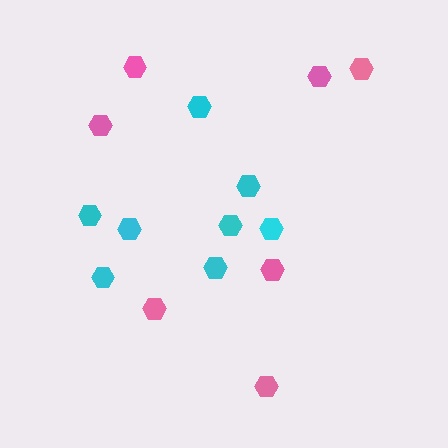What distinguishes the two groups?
There are 2 groups: one group of cyan hexagons (8) and one group of pink hexagons (7).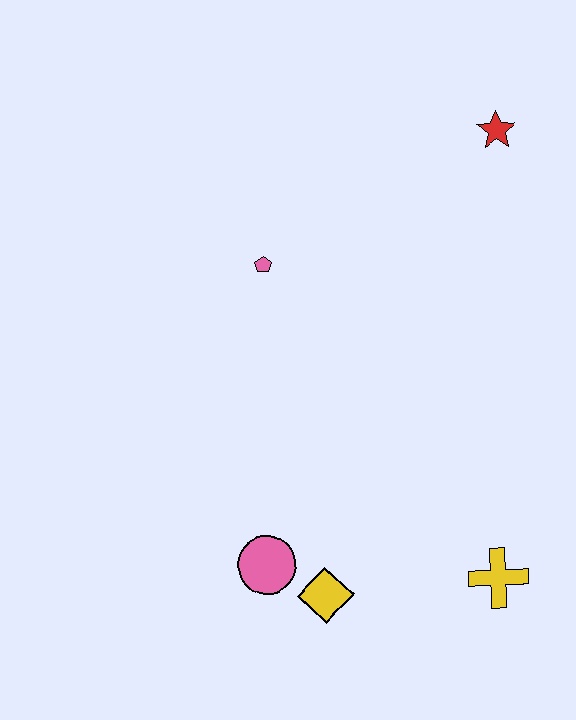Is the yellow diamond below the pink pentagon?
Yes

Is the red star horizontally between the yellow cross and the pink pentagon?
No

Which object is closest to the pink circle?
The yellow diamond is closest to the pink circle.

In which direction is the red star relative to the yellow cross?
The red star is above the yellow cross.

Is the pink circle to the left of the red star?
Yes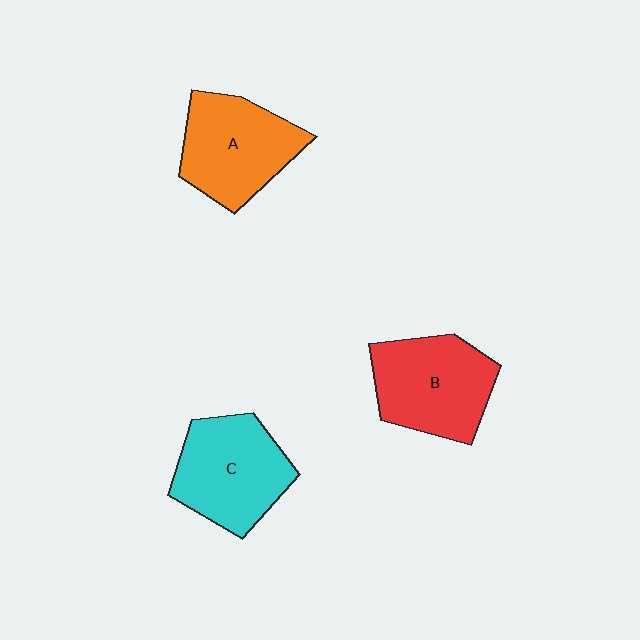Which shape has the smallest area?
Shape A (orange).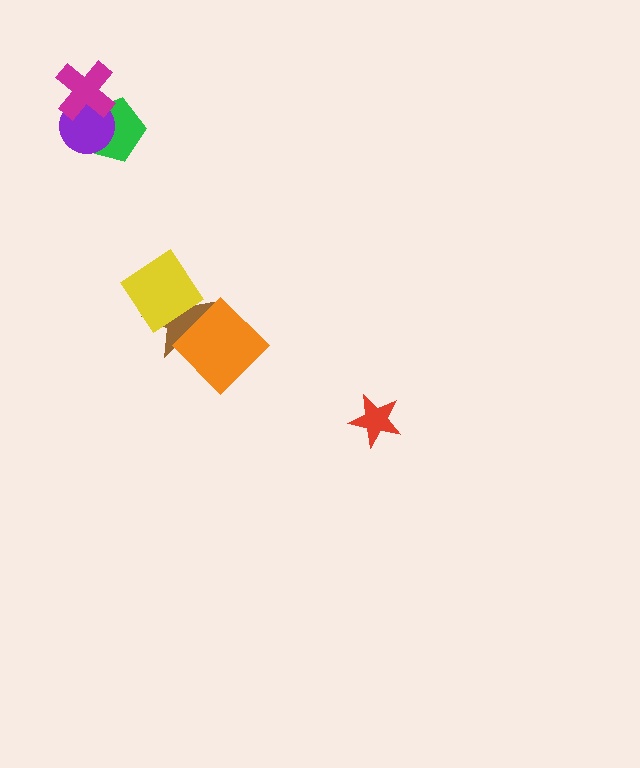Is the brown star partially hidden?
Yes, it is partially covered by another shape.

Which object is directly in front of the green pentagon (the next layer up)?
The purple circle is directly in front of the green pentagon.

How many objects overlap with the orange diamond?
1 object overlaps with the orange diamond.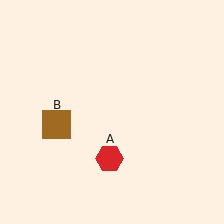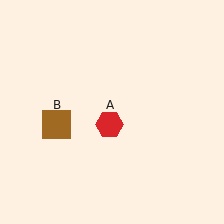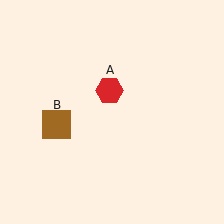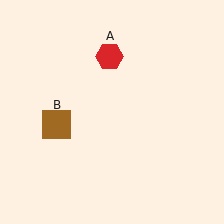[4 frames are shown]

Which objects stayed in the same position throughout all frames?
Brown square (object B) remained stationary.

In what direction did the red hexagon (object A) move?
The red hexagon (object A) moved up.